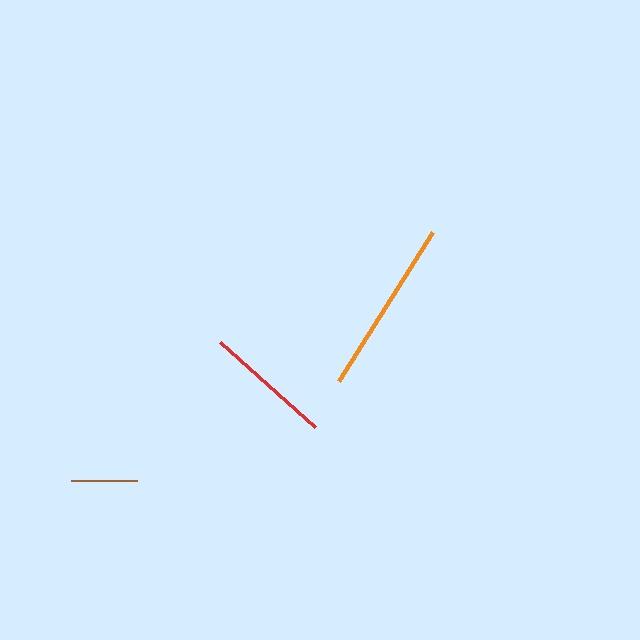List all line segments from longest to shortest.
From longest to shortest: orange, red, brown.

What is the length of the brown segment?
The brown segment is approximately 67 pixels long.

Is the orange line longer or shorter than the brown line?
The orange line is longer than the brown line.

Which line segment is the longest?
The orange line is the longest at approximately 176 pixels.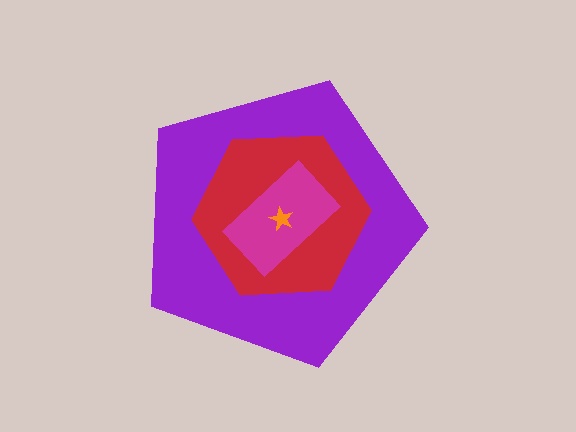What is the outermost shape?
The purple pentagon.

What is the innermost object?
The orange star.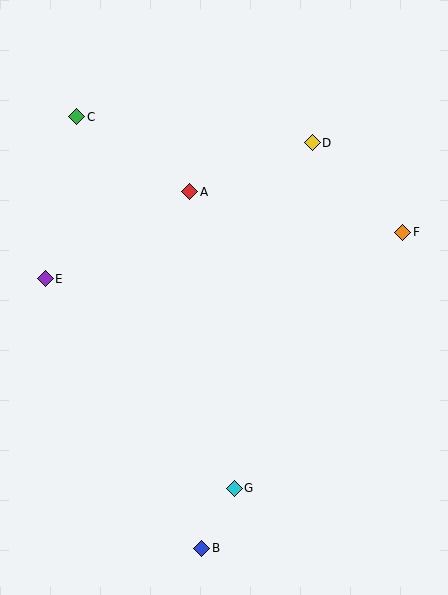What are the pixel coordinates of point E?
Point E is at (45, 279).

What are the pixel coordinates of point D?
Point D is at (312, 143).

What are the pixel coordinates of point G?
Point G is at (234, 488).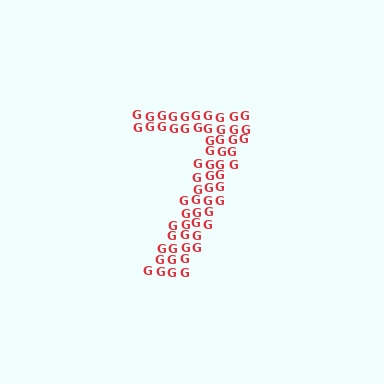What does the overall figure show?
The overall figure shows the digit 7.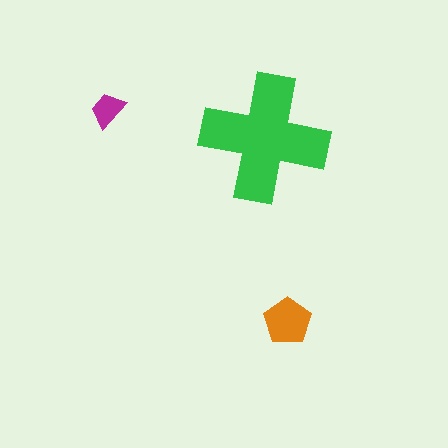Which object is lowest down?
The orange pentagon is bottommost.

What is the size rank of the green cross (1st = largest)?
1st.